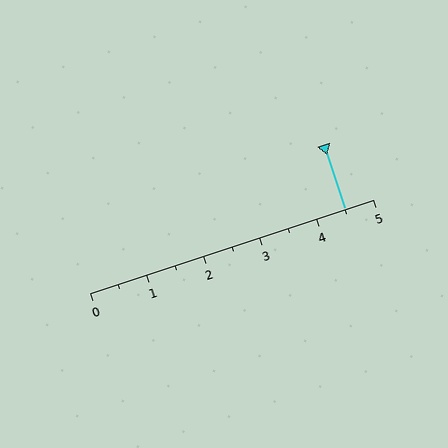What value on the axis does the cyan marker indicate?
The marker indicates approximately 4.5.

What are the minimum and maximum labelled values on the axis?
The axis runs from 0 to 5.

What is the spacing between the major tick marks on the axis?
The major ticks are spaced 1 apart.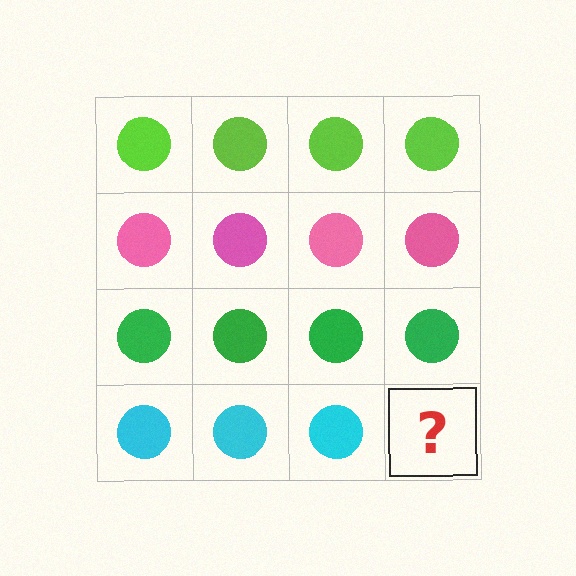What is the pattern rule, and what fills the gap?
The rule is that each row has a consistent color. The gap should be filled with a cyan circle.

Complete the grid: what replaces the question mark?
The question mark should be replaced with a cyan circle.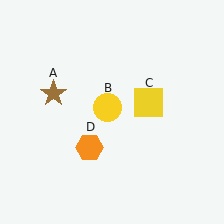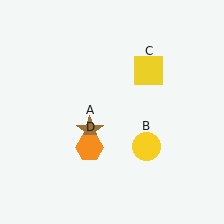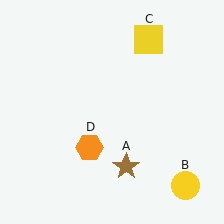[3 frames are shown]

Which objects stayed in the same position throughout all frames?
Orange hexagon (object D) remained stationary.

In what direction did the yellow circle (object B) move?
The yellow circle (object B) moved down and to the right.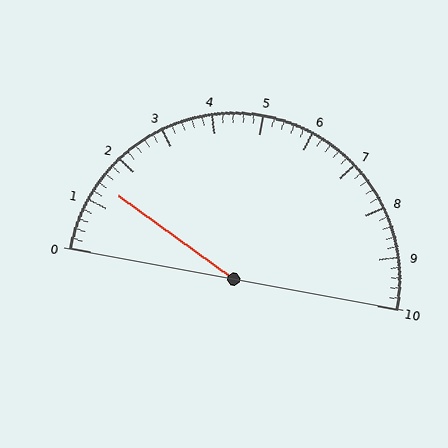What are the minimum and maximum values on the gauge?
The gauge ranges from 0 to 10.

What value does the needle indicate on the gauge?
The needle indicates approximately 1.4.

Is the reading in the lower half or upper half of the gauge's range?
The reading is in the lower half of the range (0 to 10).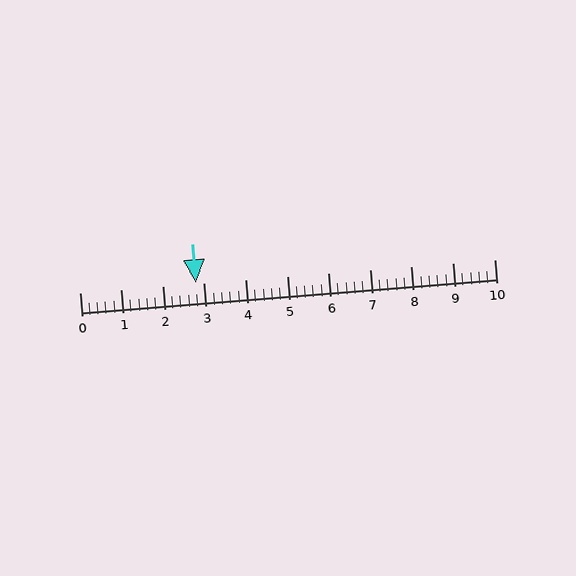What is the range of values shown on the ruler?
The ruler shows values from 0 to 10.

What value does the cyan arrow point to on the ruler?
The cyan arrow points to approximately 2.8.